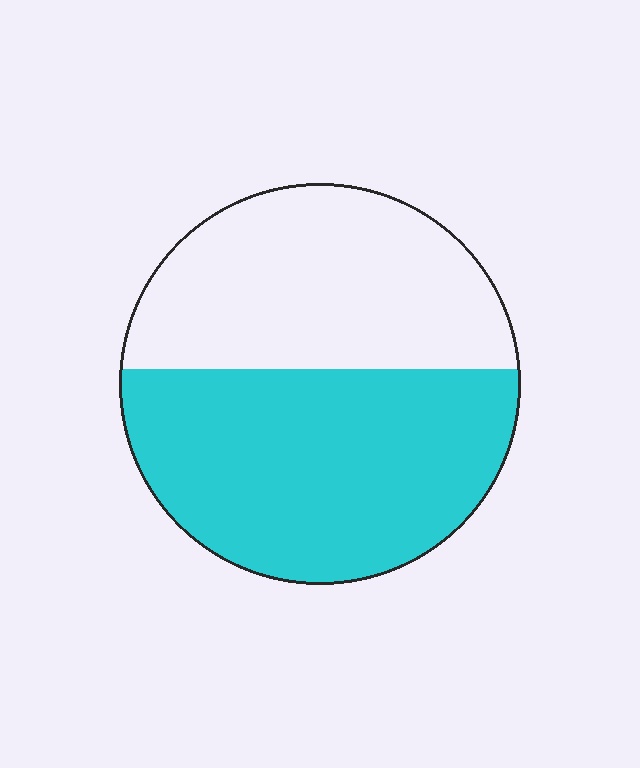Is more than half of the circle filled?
Yes.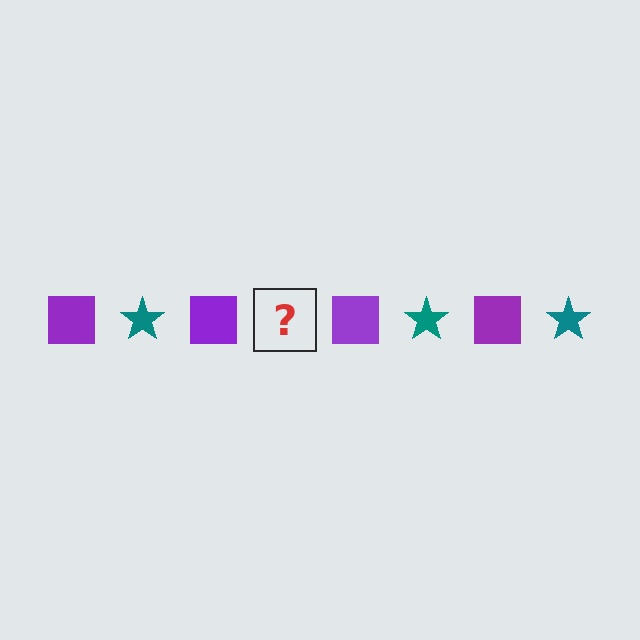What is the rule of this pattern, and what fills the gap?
The rule is that the pattern alternates between purple square and teal star. The gap should be filled with a teal star.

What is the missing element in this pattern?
The missing element is a teal star.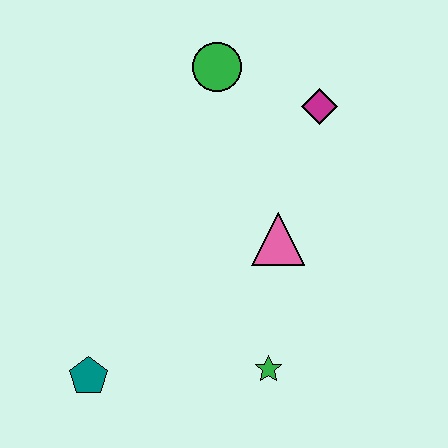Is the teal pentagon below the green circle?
Yes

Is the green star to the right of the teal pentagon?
Yes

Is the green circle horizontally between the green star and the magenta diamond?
No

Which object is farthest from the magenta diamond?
The teal pentagon is farthest from the magenta diamond.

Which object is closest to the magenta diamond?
The green circle is closest to the magenta diamond.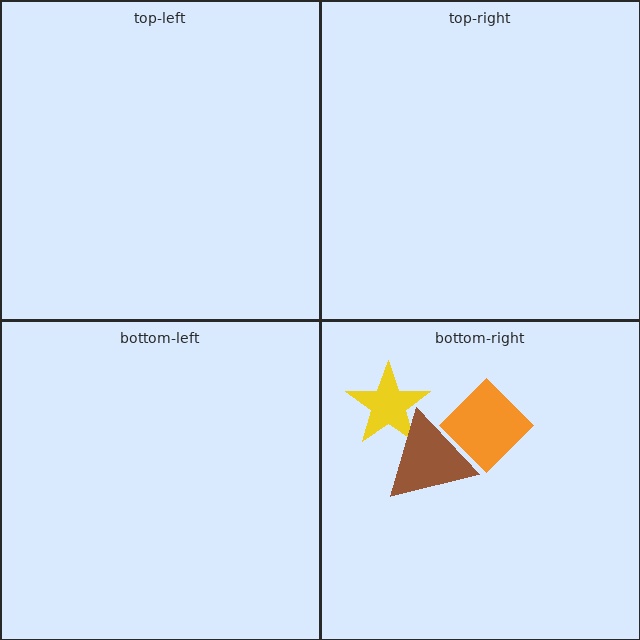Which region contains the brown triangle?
The bottom-right region.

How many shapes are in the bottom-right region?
3.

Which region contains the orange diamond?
The bottom-right region.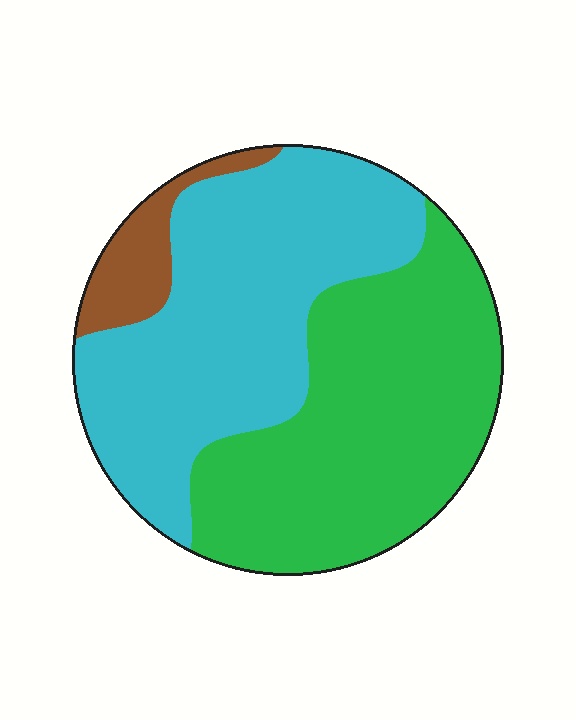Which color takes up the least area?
Brown, at roughly 10%.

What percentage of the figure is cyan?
Cyan takes up about one half (1/2) of the figure.